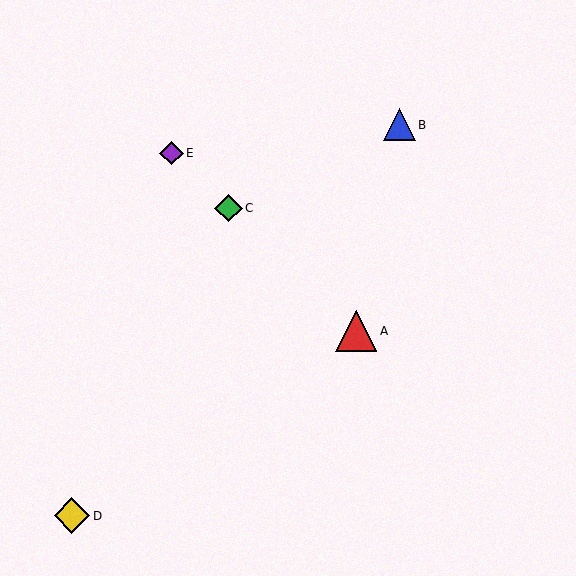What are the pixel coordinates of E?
Object E is at (171, 153).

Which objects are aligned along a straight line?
Objects A, C, E are aligned along a straight line.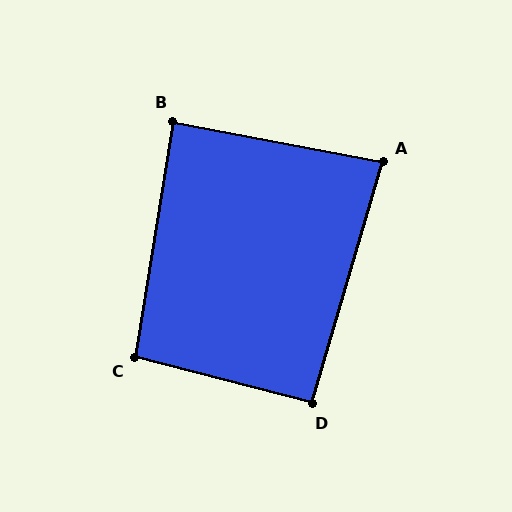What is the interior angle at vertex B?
Approximately 88 degrees (approximately right).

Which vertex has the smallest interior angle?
A, at approximately 85 degrees.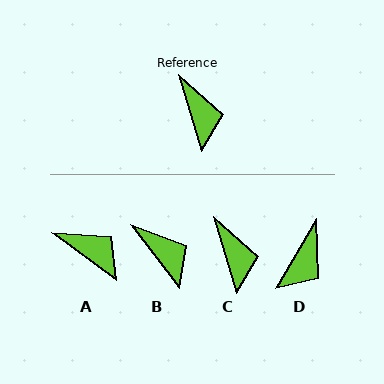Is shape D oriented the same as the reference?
No, it is off by about 47 degrees.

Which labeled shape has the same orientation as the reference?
C.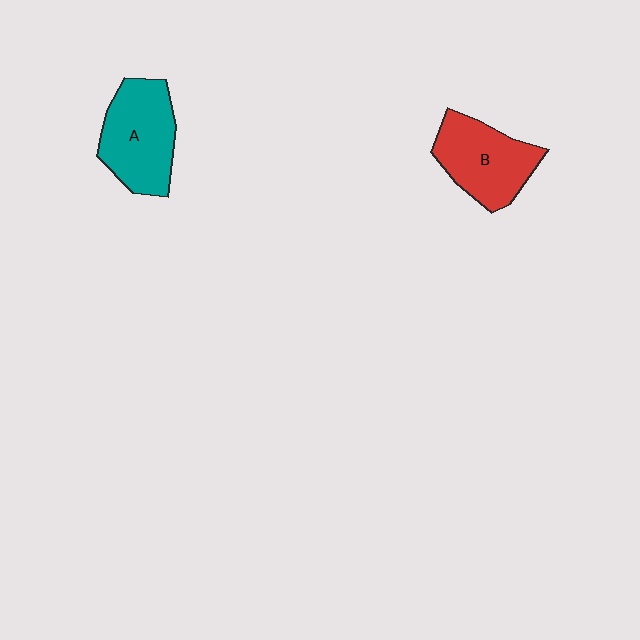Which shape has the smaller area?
Shape B (red).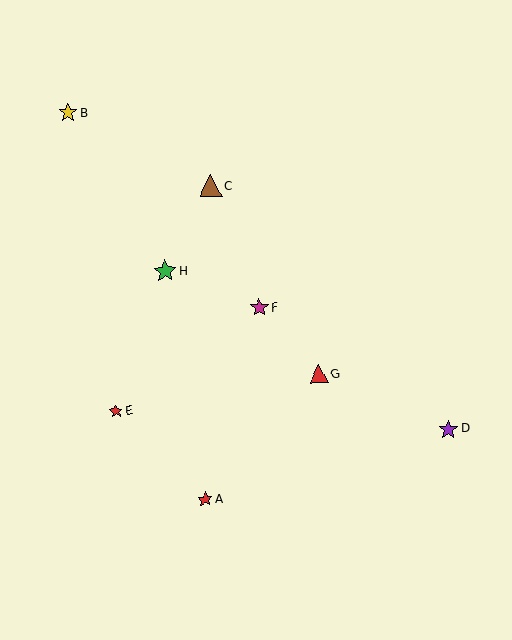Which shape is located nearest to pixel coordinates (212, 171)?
The brown triangle (labeled C) at (210, 186) is nearest to that location.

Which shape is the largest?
The green star (labeled H) is the largest.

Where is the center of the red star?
The center of the red star is at (116, 411).